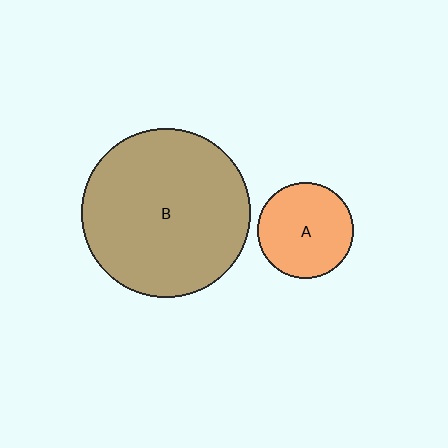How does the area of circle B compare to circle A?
Approximately 3.1 times.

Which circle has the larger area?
Circle B (brown).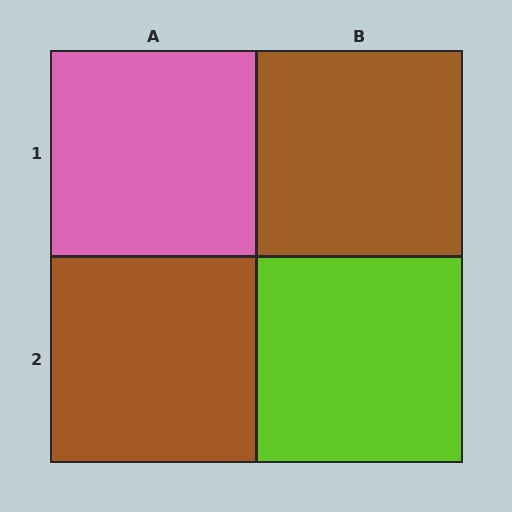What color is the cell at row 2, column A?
Brown.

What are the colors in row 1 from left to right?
Pink, brown.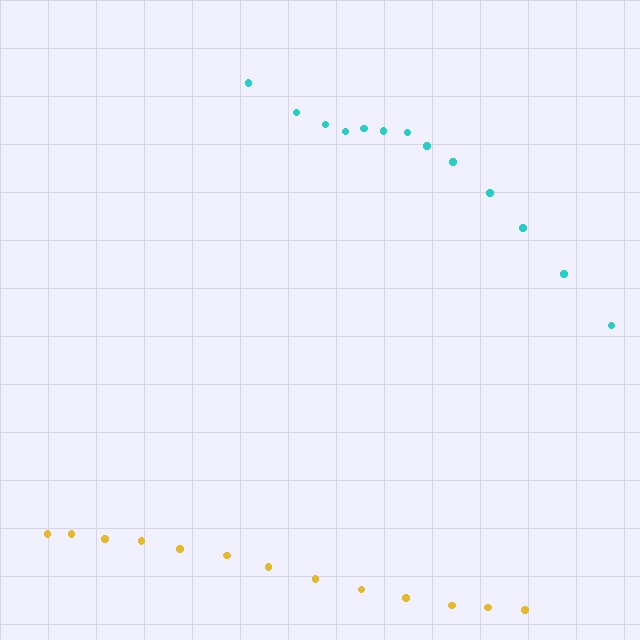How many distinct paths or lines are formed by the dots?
There are 2 distinct paths.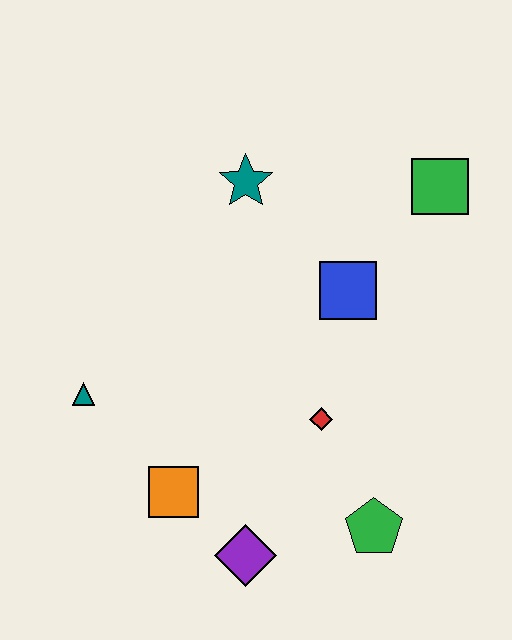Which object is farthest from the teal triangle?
The green square is farthest from the teal triangle.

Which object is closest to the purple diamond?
The orange square is closest to the purple diamond.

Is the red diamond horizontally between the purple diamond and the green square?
Yes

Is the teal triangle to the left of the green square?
Yes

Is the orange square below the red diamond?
Yes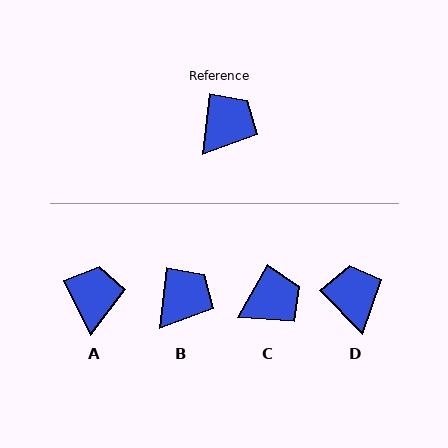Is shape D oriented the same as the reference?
No, it is off by about 51 degrees.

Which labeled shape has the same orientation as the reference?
B.